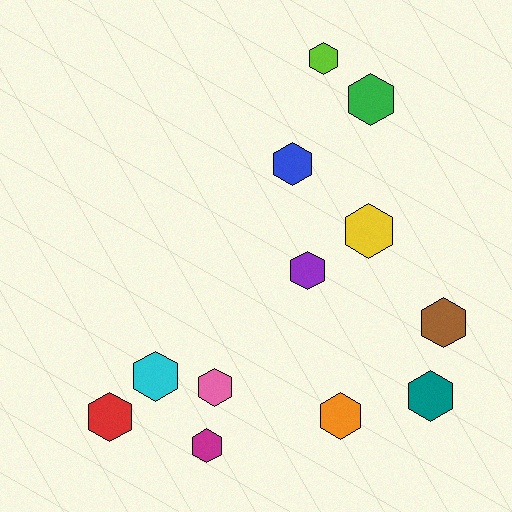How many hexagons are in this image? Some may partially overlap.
There are 12 hexagons.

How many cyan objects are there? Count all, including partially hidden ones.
There is 1 cyan object.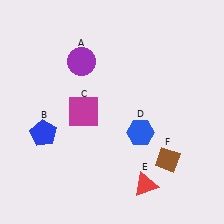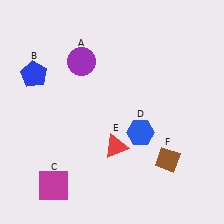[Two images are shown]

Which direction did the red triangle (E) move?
The red triangle (E) moved up.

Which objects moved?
The objects that moved are: the blue pentagon (B), the magenta square (C), the red triangle (E).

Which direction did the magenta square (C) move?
The magenta square (C) moved down.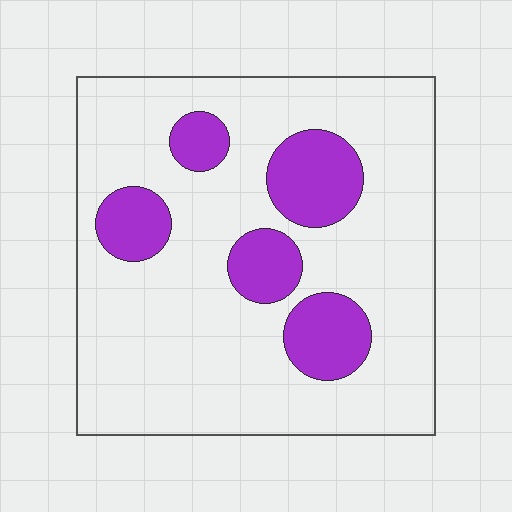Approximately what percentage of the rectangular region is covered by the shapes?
Approximately 20%.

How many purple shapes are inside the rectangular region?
5.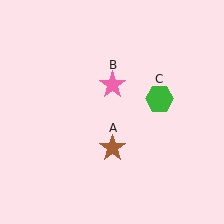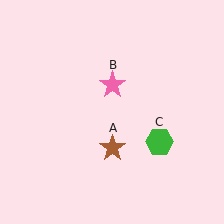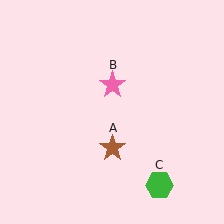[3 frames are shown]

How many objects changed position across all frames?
1 object changed position: green hexagon (object C).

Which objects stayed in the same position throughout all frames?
Brown star (object A) and pink star (object B) remained stationary.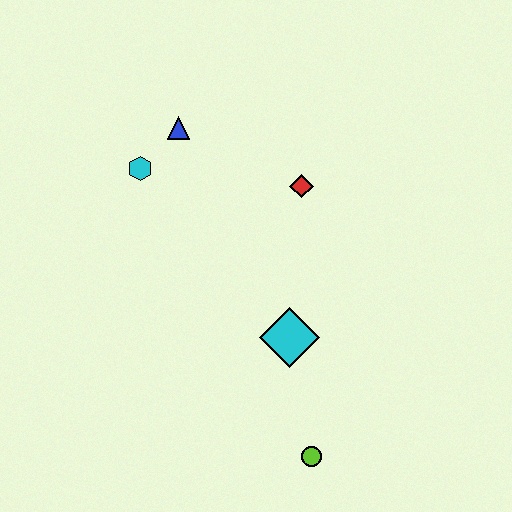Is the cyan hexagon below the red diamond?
No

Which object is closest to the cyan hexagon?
The blue triangle is closest to the cyan hexagon.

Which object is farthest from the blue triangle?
The lime circle is farthest from the blue triangle.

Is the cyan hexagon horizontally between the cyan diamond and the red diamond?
No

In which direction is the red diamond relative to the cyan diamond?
The red diamond is above the cyan diamond.